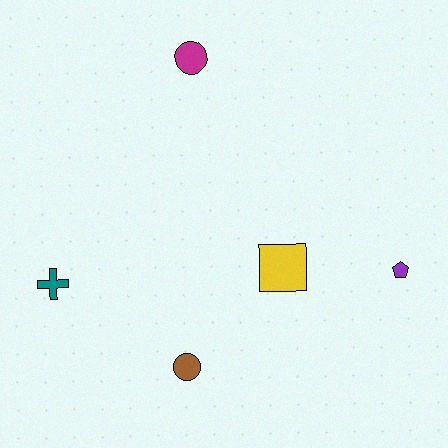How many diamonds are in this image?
There are no diamonds.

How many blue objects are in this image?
There are no blue objects.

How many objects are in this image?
There are 5 objects.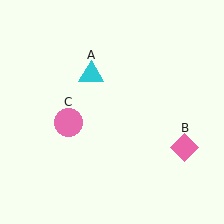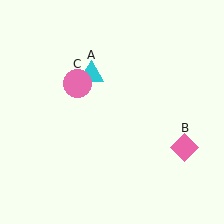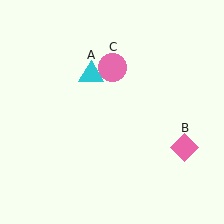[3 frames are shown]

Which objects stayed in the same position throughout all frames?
Cyan triangle (object A) and pink diamond (object B) remained stationary.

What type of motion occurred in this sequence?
The pink circle (object C) rotated clockwise around the center of the scene.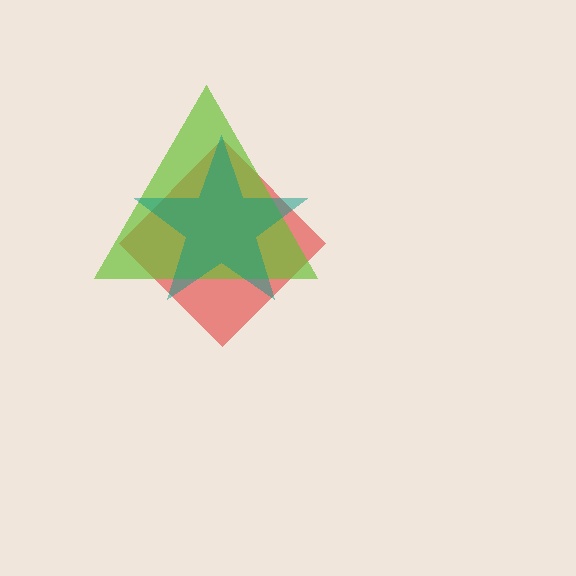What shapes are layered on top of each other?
The layered shapes are: a red diamond, a lime triangle, a teal star.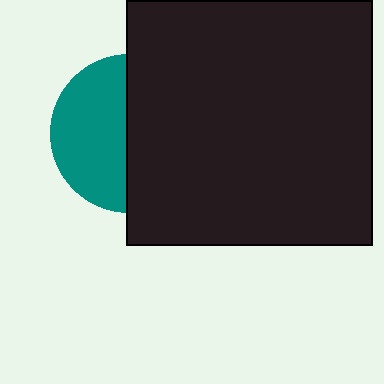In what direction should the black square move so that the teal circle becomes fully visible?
The black square should move right. That is the shortest direction to clear the overlap and leave the teal circle fully visible.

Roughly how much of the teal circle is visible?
About half of it is visible (roughly 47%).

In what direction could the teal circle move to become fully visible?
The teal circle could move left. That would shift it out from behind the black square entirely.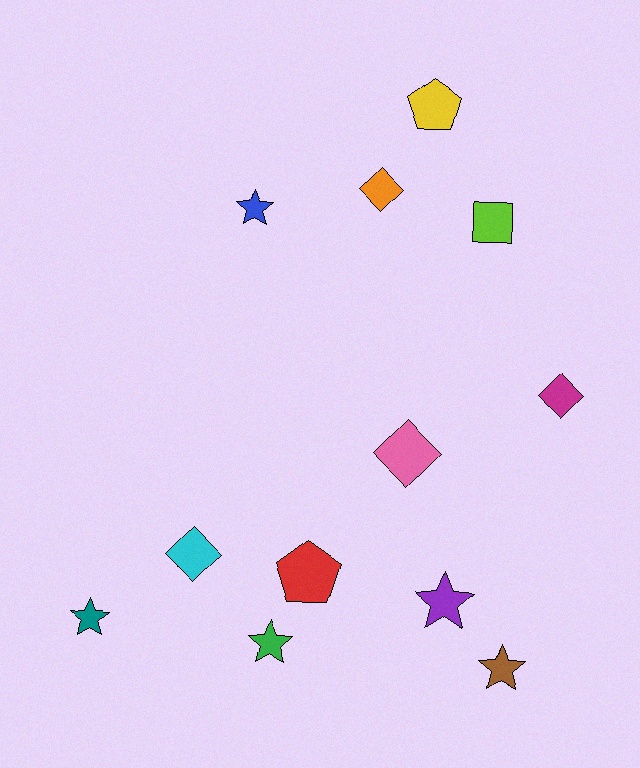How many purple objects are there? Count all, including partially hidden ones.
There is 1 purple object.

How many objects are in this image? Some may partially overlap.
There are 12 objects.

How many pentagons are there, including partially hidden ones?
There are 2 pentagons.